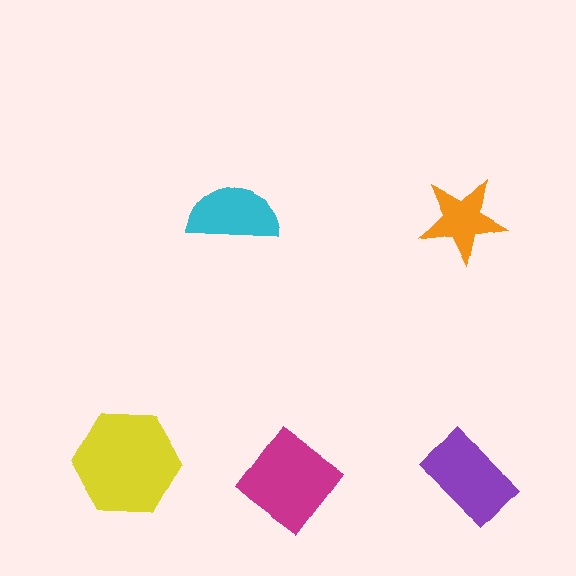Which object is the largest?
The yellow hexagon.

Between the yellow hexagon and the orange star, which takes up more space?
The yellow hexagon.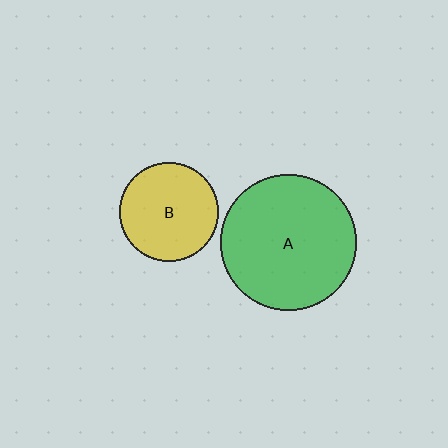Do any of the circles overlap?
No, none of the circles overlap.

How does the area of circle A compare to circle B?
Approximately 1.9 times.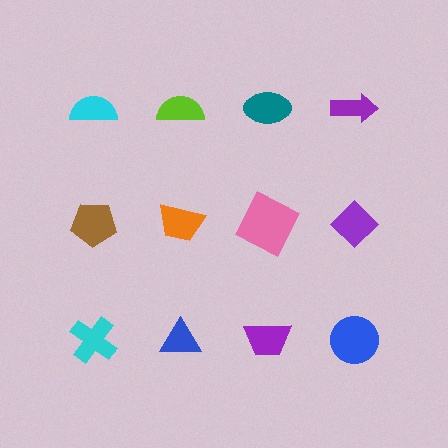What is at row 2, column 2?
An orange trapezoid.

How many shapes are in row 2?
4 shapes.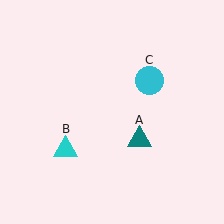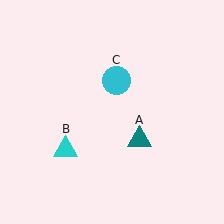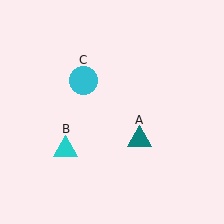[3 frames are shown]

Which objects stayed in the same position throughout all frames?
Teal triangle (object A) and cyan triangle (object B) remained stationary.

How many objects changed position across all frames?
1 object changed position: cyan circle (object C).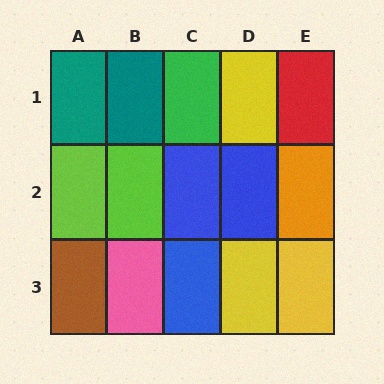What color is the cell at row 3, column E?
Yellow.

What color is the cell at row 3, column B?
Pink.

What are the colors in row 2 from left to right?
Lime, lime, blue, blue, orange.